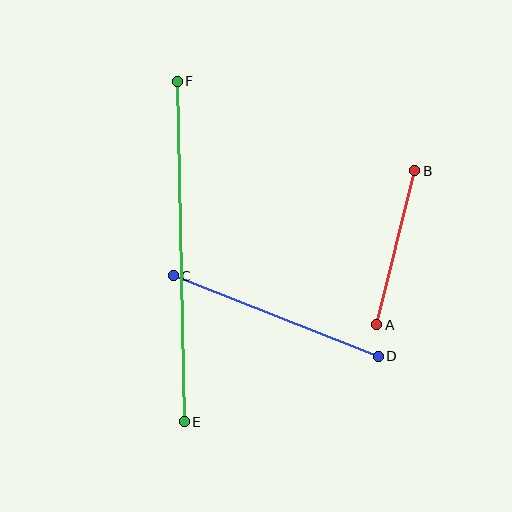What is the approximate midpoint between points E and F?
The midpoint is at approximately (181, 252) pixels.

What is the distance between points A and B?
The distance is approximately 159 pixels.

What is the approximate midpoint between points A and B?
The midpoint is at approximately (396, 248) pixels.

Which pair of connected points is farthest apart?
Points E and F are farthest apart.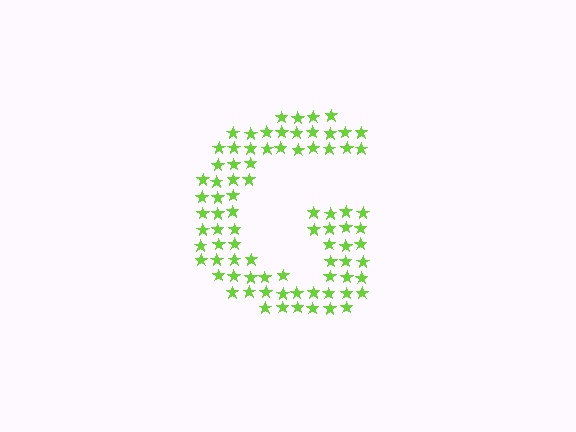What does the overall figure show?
The overall figure shows the letter G.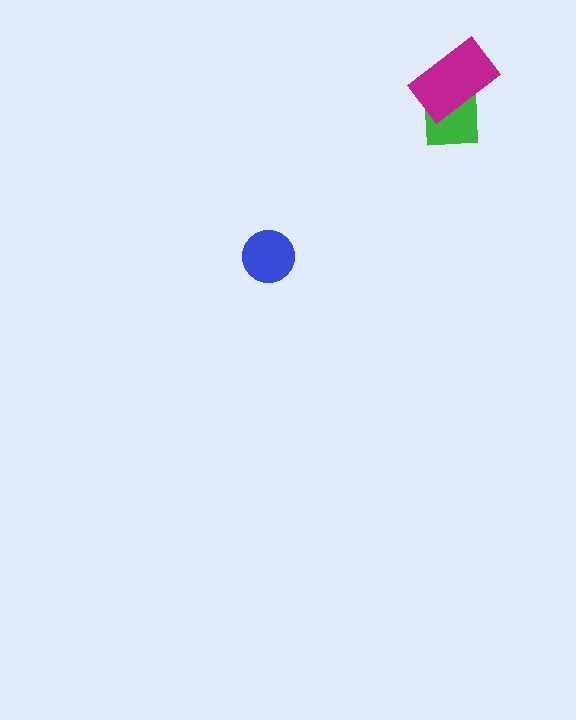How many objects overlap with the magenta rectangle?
1 object overlaps with the magenta rectangle.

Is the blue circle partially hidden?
No, no other shape covers it.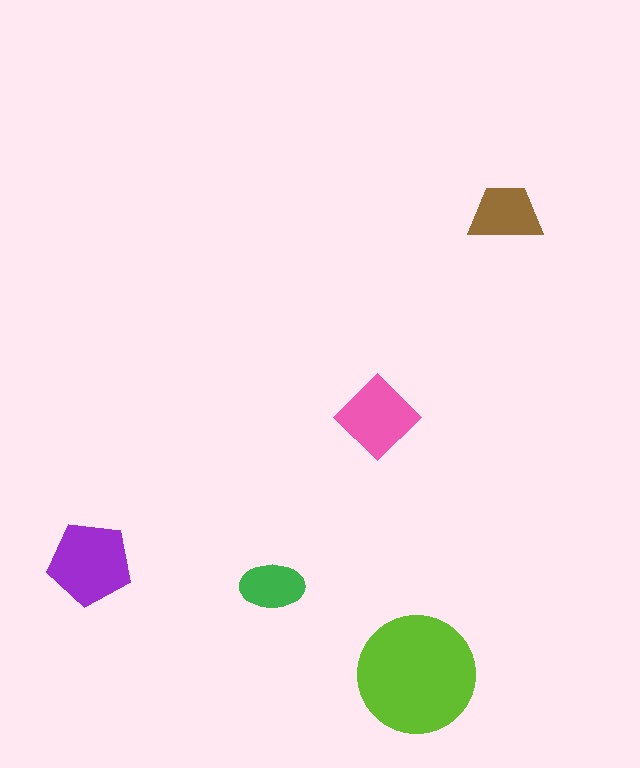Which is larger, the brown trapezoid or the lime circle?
The lime circle.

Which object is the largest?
The lime circle.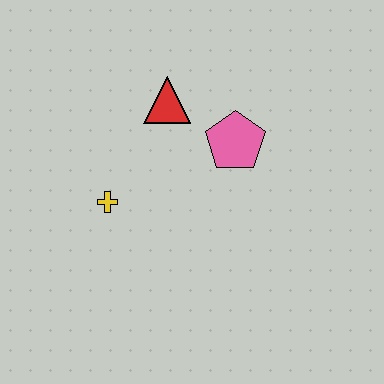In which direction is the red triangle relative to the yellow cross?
The red triangle is above the yellow cross.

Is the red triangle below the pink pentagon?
No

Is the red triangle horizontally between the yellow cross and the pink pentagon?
Yes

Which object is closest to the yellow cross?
The red triangle is closest to the yellow cross.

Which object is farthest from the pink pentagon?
The yellow cross is farthest from the pink pentagon.